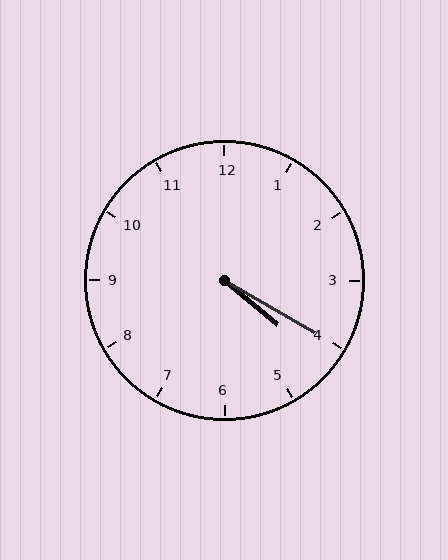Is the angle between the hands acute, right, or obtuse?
It is acute.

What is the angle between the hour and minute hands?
Approximately 10 degrees.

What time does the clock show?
4:20.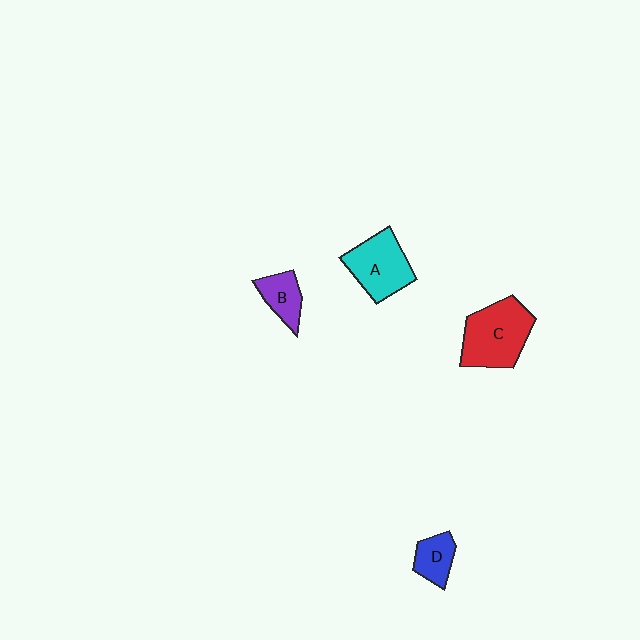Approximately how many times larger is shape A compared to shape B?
Approximately 1.8 times.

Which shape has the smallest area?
Shape D (blue).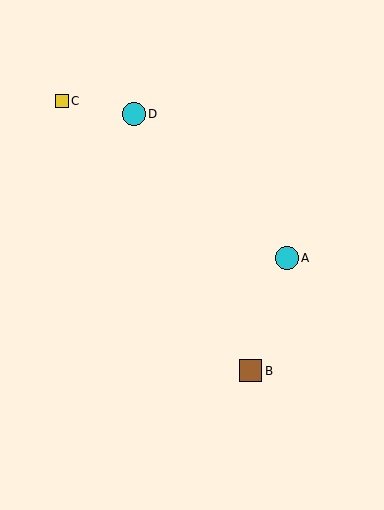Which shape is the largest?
The cyan circle (labeled D) is the largest.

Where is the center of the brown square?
The center of the brown square is at (251, 371).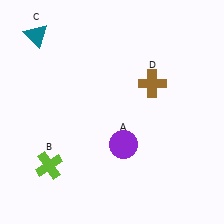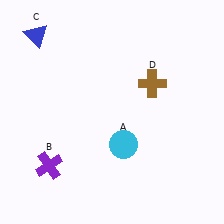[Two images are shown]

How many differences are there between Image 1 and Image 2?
There are 3 differences between the two images.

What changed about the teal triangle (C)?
In Image 1, C is teal. In Image 2, it changed to blue.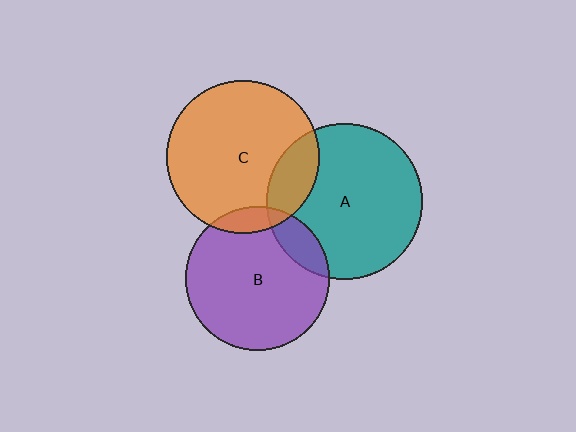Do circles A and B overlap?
Yes.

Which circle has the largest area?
Circle A (teal).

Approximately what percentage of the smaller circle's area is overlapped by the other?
Approximately 15%.